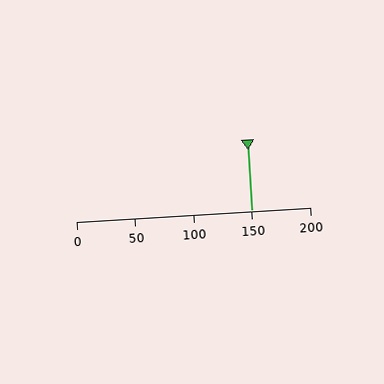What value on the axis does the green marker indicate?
The marker indicates approximately 150.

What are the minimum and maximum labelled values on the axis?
The axis runs from 0 to 200.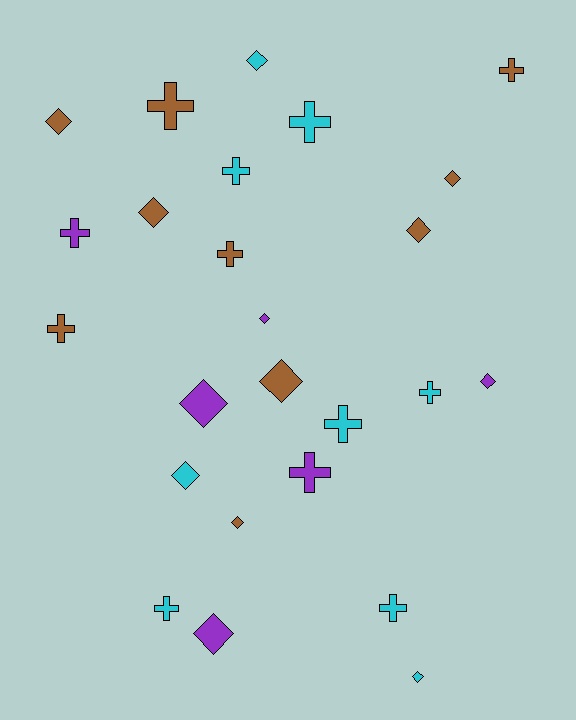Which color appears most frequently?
Brown, with 10 objects.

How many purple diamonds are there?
There are 4 purple diamonds.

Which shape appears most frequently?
Diamond, with 13 objects.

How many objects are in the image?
There are 25 objects.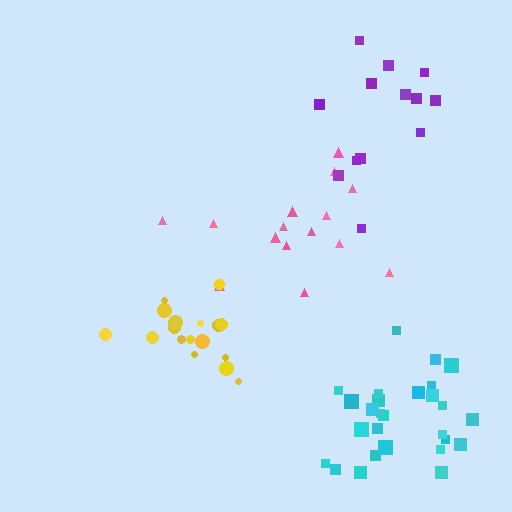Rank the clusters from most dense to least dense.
yellow, cyan, pink, purple.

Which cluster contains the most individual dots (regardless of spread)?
Cyan (28).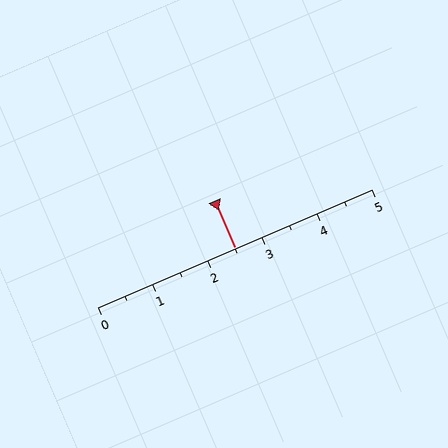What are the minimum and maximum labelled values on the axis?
The axis runs from 0 to 5.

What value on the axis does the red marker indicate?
The marker indicates approximately 2.5.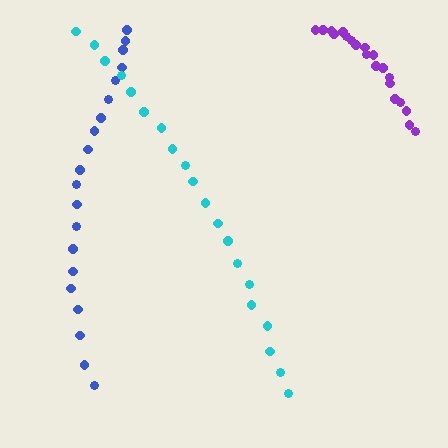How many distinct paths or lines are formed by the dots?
There are 3 distinct paths.